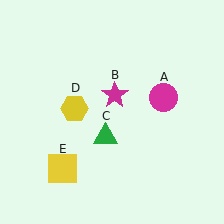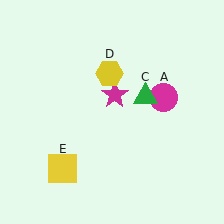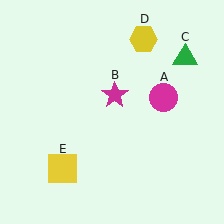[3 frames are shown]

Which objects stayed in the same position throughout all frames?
Magenta circle (object A) and magenta star (object B) and yellow square (object E) remained stationary.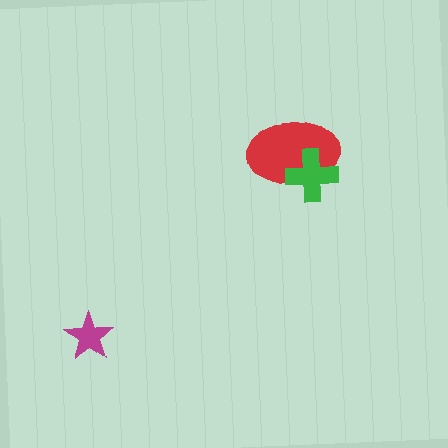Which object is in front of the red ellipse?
The green cross is in front of the red ellipse.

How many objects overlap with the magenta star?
0 objects overlap with the magenta star.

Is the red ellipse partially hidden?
Yes, it is partially covered by another shape.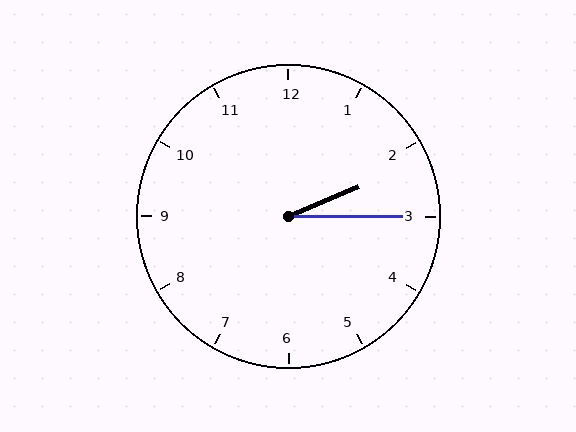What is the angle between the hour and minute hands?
Approximately 22 degrees.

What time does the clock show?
2:15.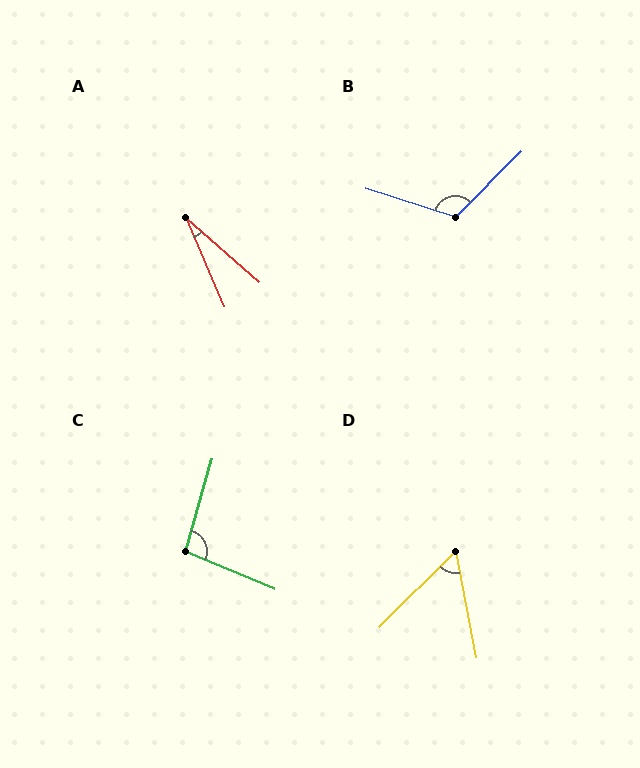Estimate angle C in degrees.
Approximately 97 degrees.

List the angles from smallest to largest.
A (25°), D (56°), C (97°), B (117°).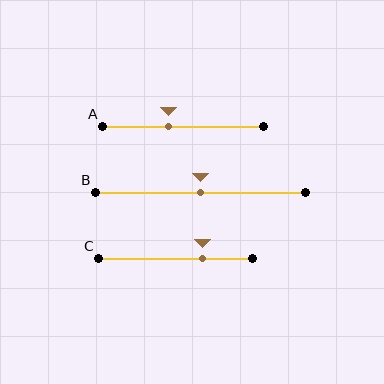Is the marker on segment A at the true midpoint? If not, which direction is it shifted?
No, the marker on segment A is shifted to the left by about 9% of the segment length.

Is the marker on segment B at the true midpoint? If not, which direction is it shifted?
Yes, the marker on segment B is at the true midpoint.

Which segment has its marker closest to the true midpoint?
Segment B has its marker closest to the true midpoint.